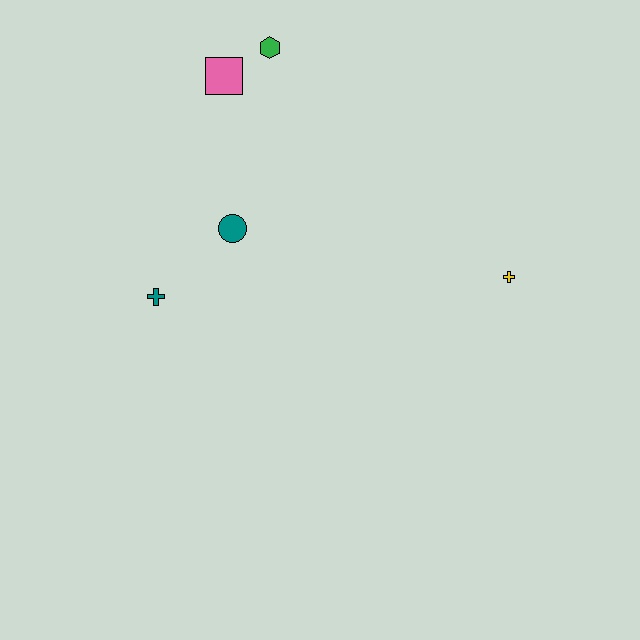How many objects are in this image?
There are 5 objects.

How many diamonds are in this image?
There are no diamonds.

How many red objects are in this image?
There are no red objects.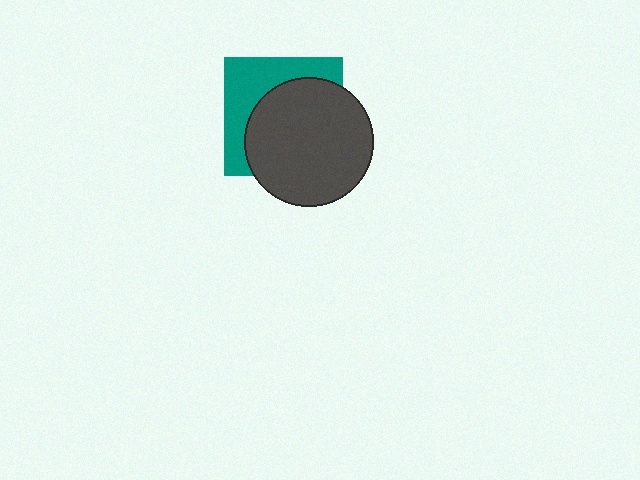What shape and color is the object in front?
The object in front is a dark gray circle.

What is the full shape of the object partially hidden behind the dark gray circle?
The partially hidden object is a teal square.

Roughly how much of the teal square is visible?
A small part of it is visible (roughly 39%).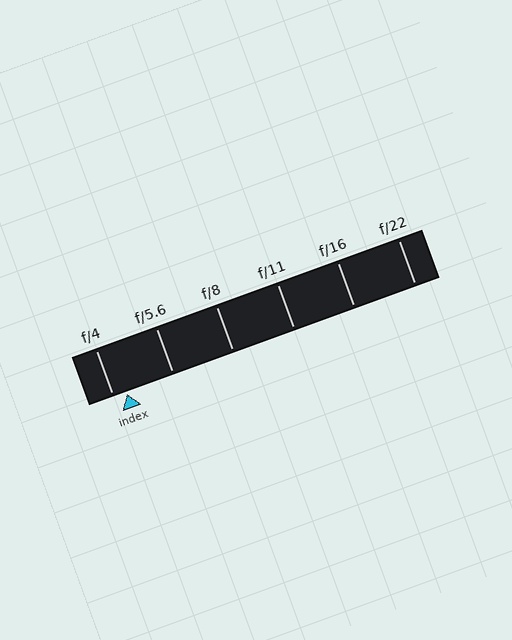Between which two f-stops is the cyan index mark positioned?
The index mark is between f/4 and f/5.6.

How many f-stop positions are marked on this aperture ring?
There are 6 f-stop positions marked.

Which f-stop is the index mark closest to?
The index mark is closest to f/4.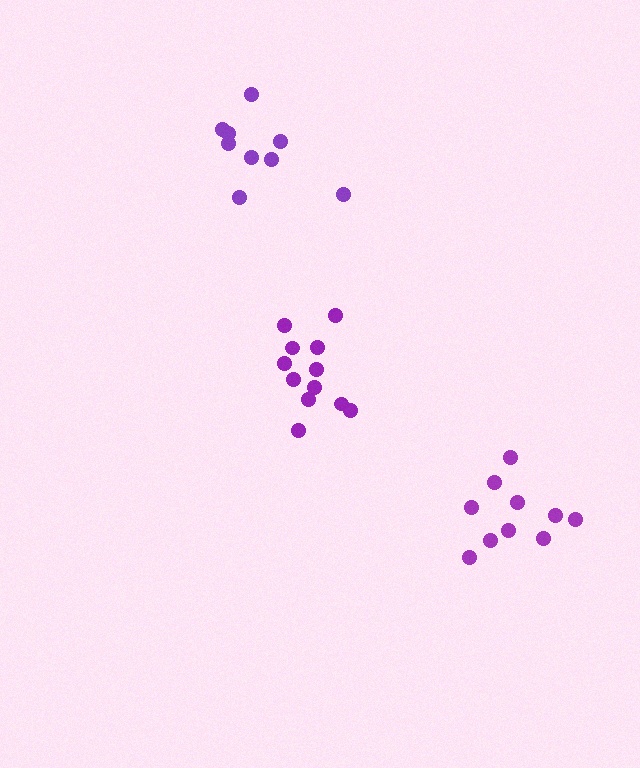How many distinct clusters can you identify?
There are 3 distinct clusters.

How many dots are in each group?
Group 1: 12 dots, Group 2: 9 dots, Group 3: 10 dots (31 total).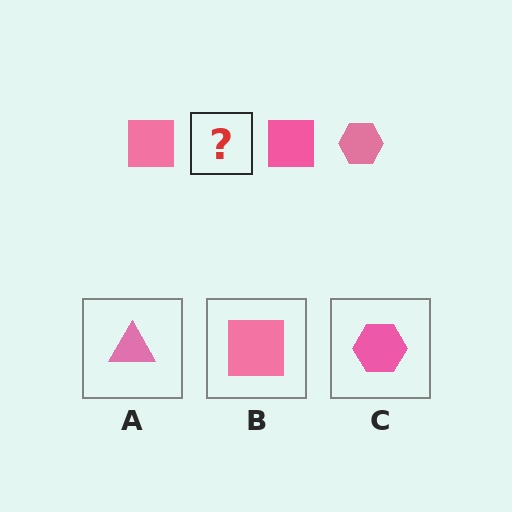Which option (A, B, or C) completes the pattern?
C.